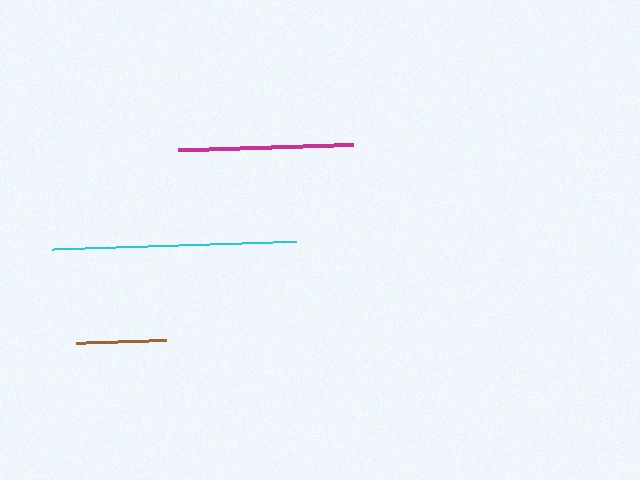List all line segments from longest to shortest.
From longest to shortest: cyan, magenta, brown.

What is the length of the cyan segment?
The cyan segment is approximately 244 pixels long.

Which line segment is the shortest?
The brown line is the shortest at approximately 90 pixels.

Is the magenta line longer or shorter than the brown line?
The magenta line is longer than the brown line.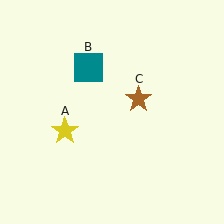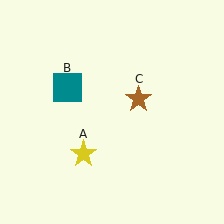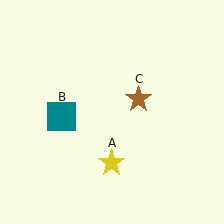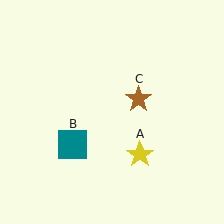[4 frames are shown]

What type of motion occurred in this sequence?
The yellow star (object A), teal square (object B) rotated counterclockwise around the center of the scene.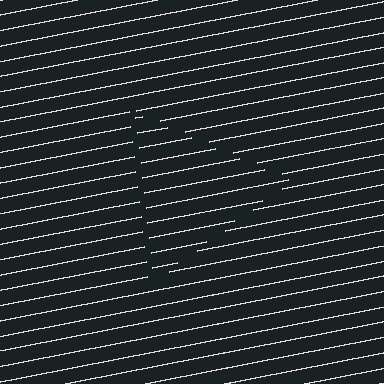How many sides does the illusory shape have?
3 sides — the line-ends trace a triangle.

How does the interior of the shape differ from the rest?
The interior of the shape contains the same grating, shifted by half a period — the contour is defined by the phase discontinuity where line-ends from the inner and outer gratings abut.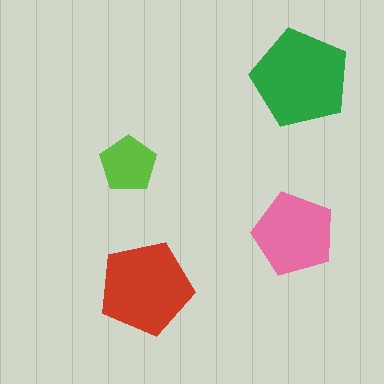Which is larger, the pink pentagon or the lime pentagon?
The pink one.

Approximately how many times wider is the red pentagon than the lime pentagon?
About 1.5 times wider.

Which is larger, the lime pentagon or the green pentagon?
The green one.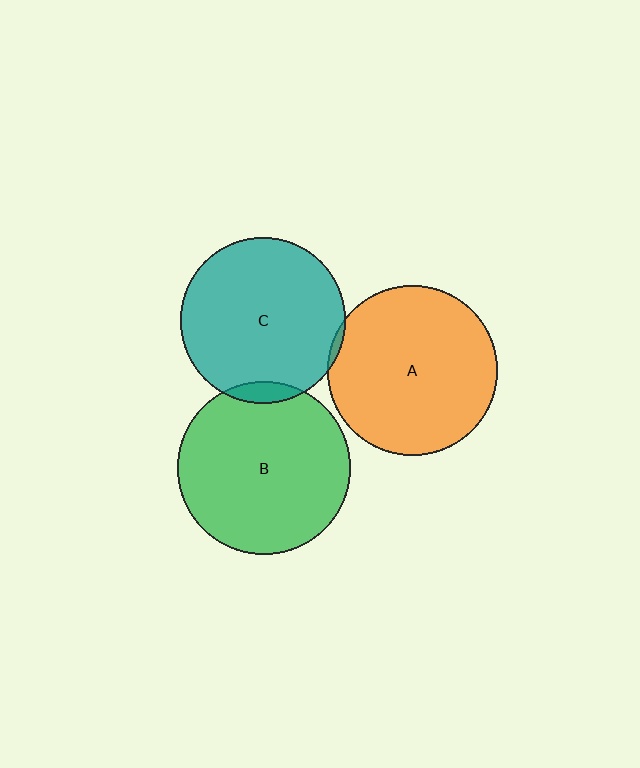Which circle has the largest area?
Circle B (green).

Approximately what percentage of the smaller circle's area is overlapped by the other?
Approximately 5%.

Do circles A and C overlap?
Yes.